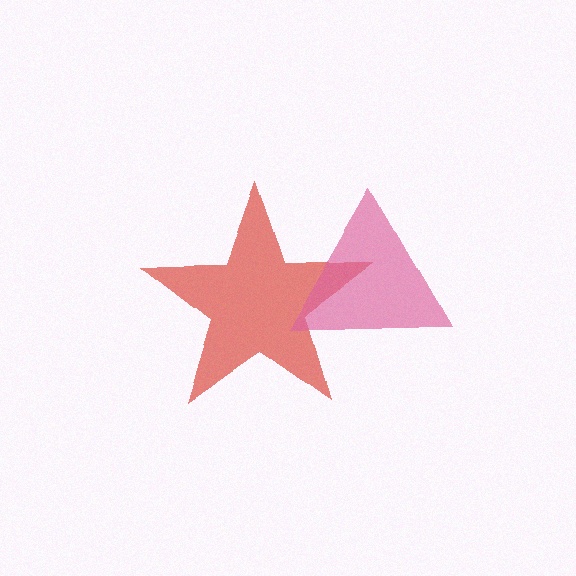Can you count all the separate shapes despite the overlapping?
Yes, there are 2 separate shapes.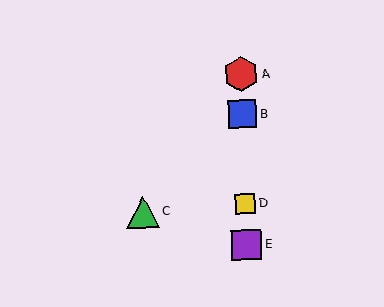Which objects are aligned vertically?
Objects A, B, D, E are aligned vertically.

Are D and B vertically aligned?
Yes, both are at x≈245.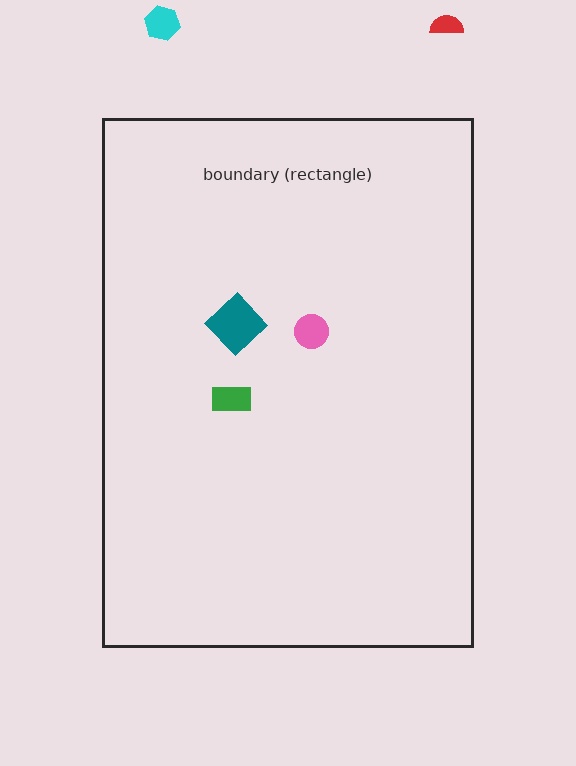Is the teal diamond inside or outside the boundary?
Inside.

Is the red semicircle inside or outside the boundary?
Outside.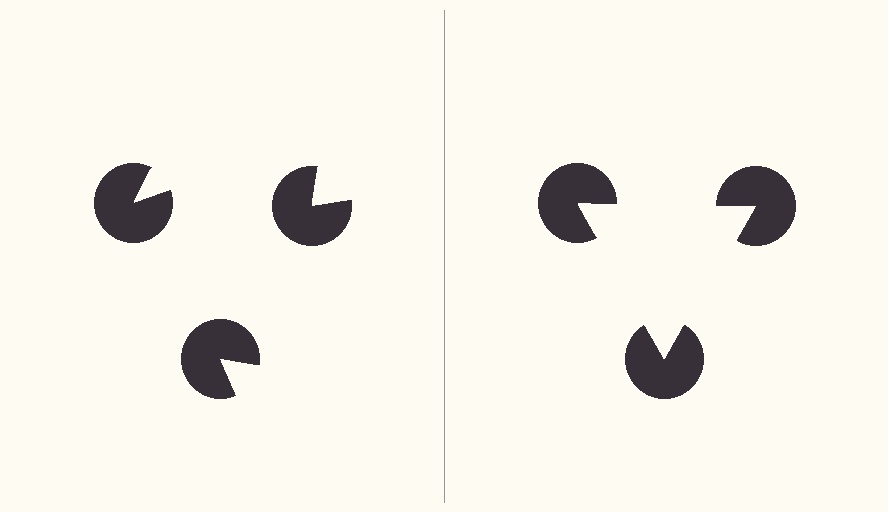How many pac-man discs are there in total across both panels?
6 — 3 on each side.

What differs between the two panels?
The pac-man discs are positioned identically on both sides; only the wedge orientations differ. On the right they align to a triangle; on the left they are misaligned.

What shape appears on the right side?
An illusory triangle.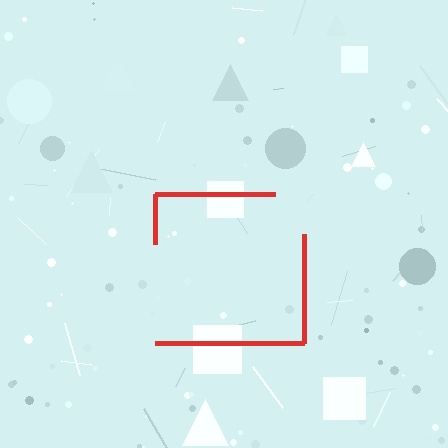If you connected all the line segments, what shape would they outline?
They would outline a square.